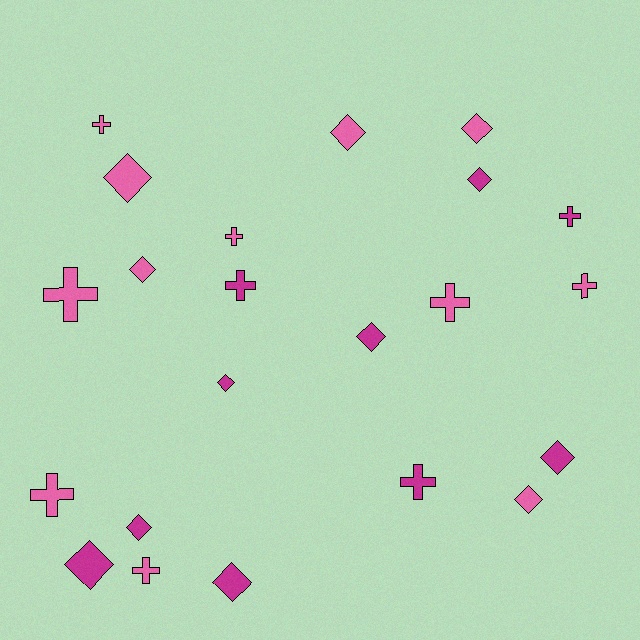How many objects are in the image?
There are 22 objects.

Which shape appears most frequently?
Diamond, with 12 objects.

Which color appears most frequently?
Pink, with 12 objects.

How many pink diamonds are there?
There are 5 pink diamonds.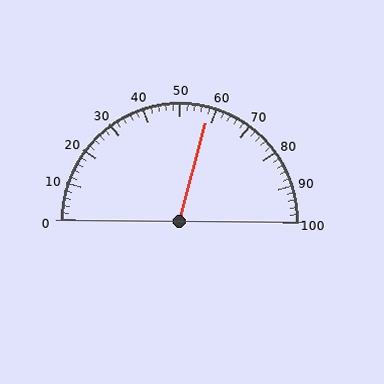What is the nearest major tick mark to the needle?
The nearest major tick mark is 60.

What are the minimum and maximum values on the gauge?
The gauge ranges from 0 to 100.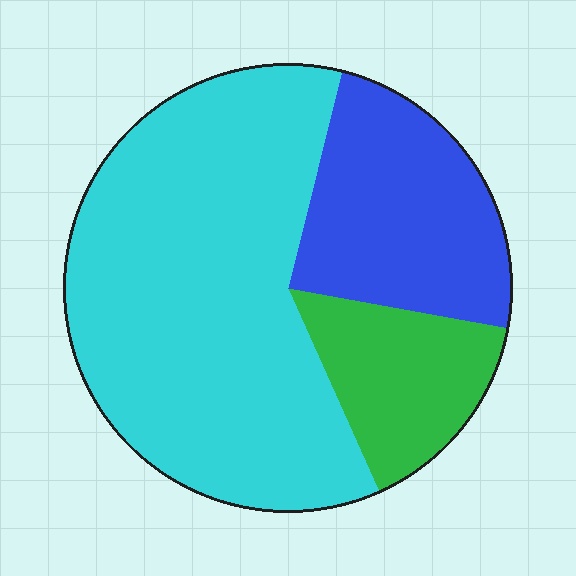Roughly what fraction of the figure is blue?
Blue takes up about one quarter (1/4) of the figure.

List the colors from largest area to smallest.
From largest to smallest: cyan, blue, green.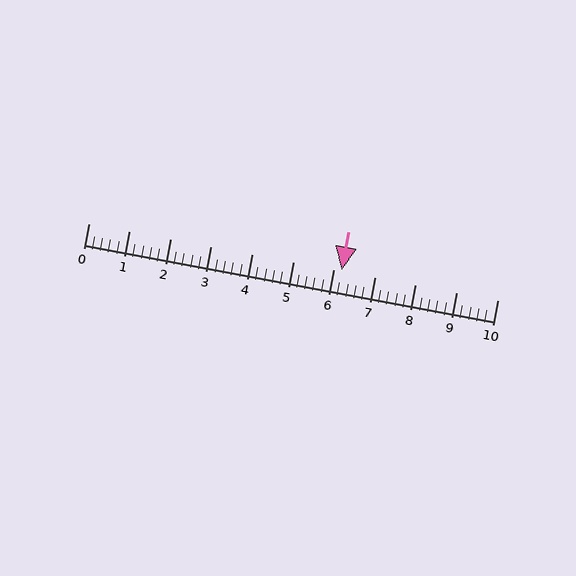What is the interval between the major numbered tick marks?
The major tick marks are spaced 1 units apart.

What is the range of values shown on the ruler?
The ruler shows values from 0 to 10.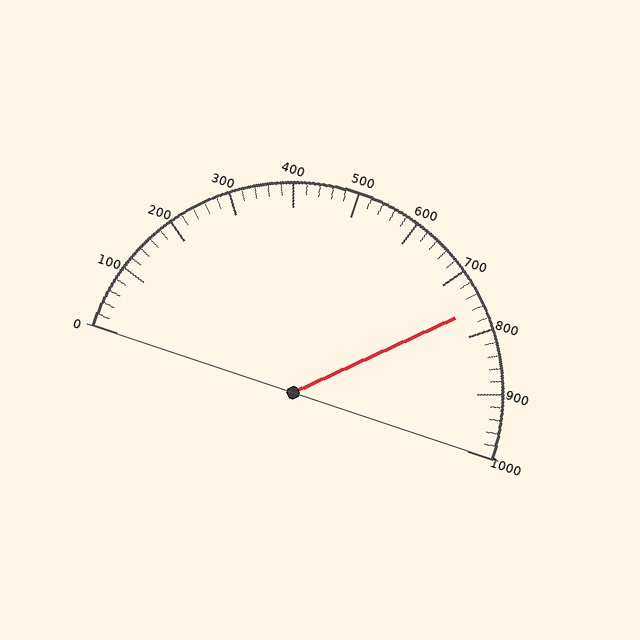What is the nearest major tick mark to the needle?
The nearest major tick mark is 800.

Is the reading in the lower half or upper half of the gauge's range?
The reading is in the upper half of the range (0 to 1000).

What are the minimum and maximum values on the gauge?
The gauge ranges from 0 to 1000.